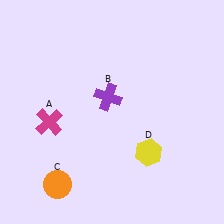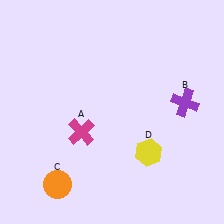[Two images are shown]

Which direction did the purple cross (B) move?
The purple cross (B) moved right.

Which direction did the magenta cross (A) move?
The magenta cross (A) moved right.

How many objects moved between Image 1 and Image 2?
2 objects moved between the two images.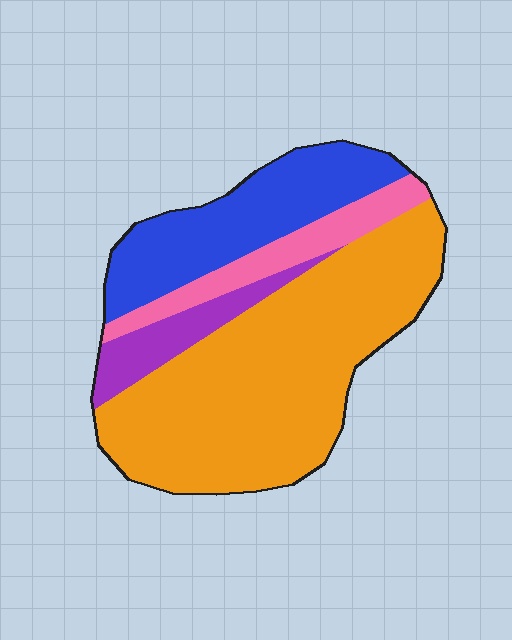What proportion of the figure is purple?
Purple covers about 10% of the figure.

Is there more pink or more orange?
Orange.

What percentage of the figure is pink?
Pink covers 11% of the figure.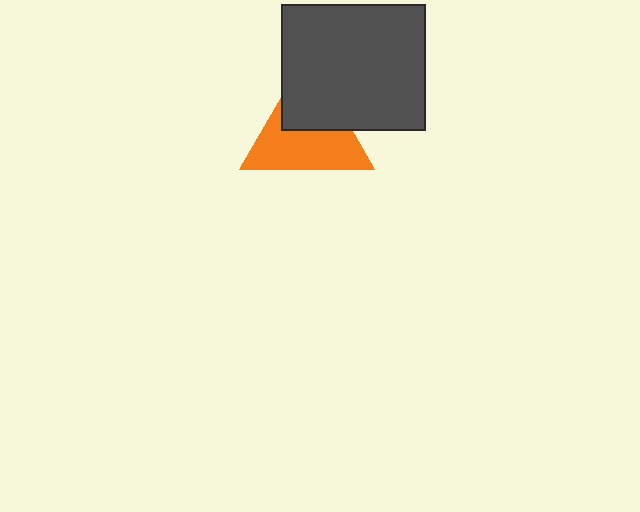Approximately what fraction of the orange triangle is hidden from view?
Roughly 41% of the orange triangle is hidden behind the dark gray rectangle.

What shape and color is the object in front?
The object in front is a dark gray rectangle.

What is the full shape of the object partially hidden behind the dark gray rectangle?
The partially hidden object is an orange triangle.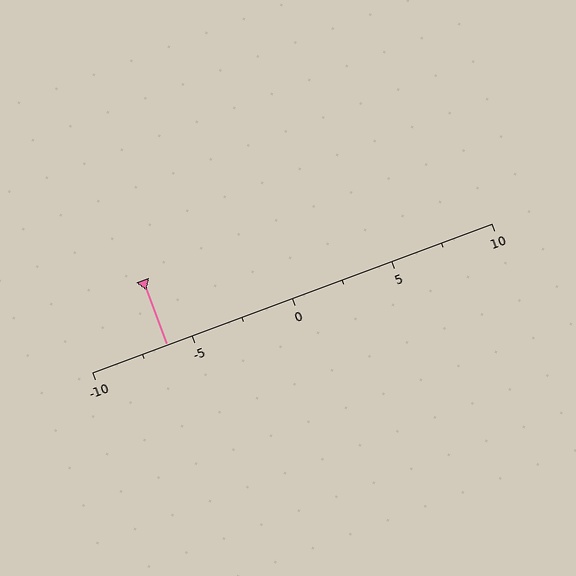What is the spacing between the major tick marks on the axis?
The major ticks are spaced 5 apart.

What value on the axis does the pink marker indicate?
The marker indicates approximately -6.2.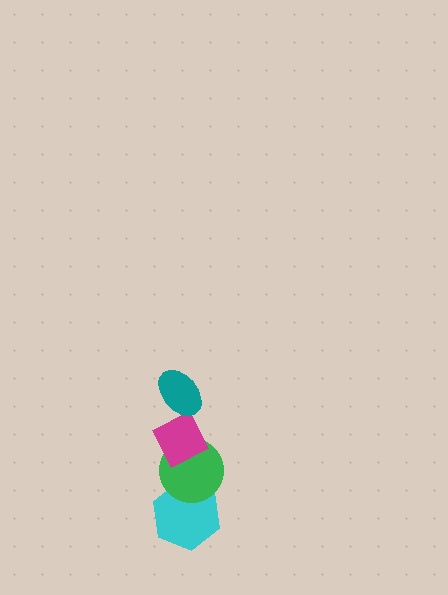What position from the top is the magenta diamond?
The magenta diamond is 2nd from the top.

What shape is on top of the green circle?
The magenta diamond is on top of the green circle.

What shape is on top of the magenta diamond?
The teal ellipse is on top of the magenta diamond.